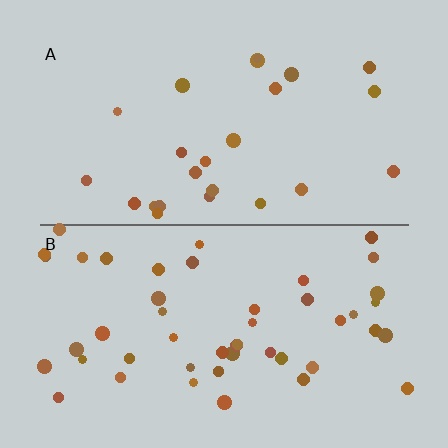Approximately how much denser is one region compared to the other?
Approximately 2.0× — region B over region A.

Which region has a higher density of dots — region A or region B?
B (the bottom).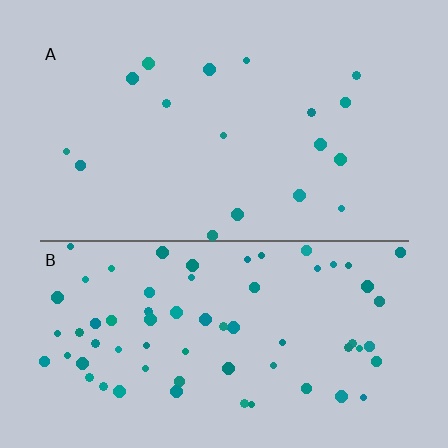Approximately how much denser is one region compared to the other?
Approximately 3.8× — region B over region A.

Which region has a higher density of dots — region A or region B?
B (the bottom).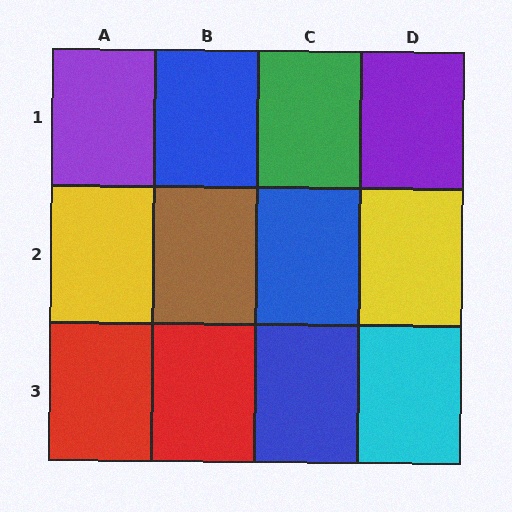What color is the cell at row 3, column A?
Red.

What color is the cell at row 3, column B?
Red.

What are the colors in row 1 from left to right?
Purple, blue, green, purple.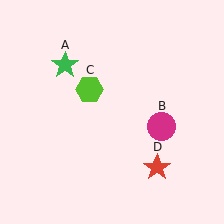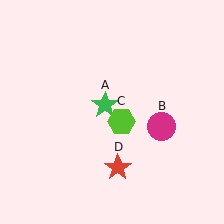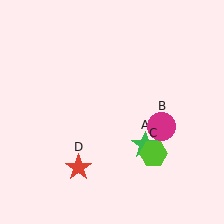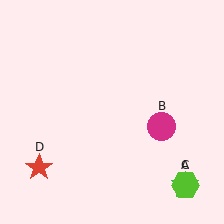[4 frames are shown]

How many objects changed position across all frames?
3 objects changed position: green star (object A), lime hexagon (object C), red star (object D).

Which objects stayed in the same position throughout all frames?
Magenta circle (object B) remained stationary.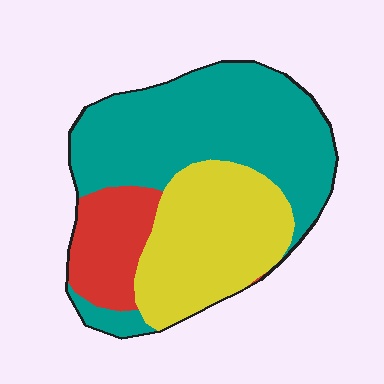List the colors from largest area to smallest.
From largest to smallest: teal, yellow, red.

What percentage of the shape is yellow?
Yellow takes up about one third (1/3) of the shape.